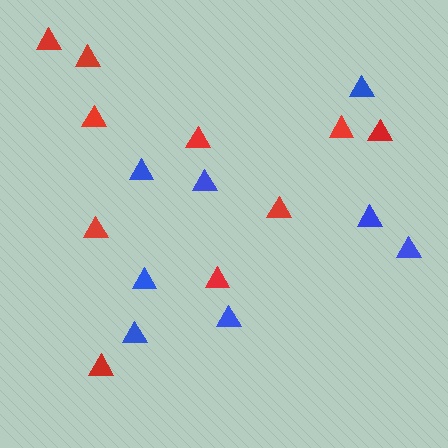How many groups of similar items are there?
There are 2 groups: one group of red triangles (10) and one group of blue triangles (8).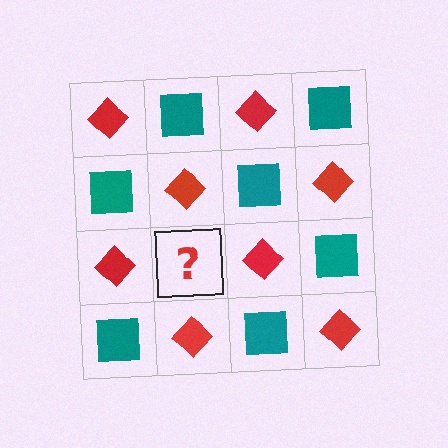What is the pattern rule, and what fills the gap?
The rule is that it alternates red diamond and teal square in a checkerboard pattern. The gap should be filled with a teal square.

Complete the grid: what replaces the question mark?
The question mark should be replaced with a teal square.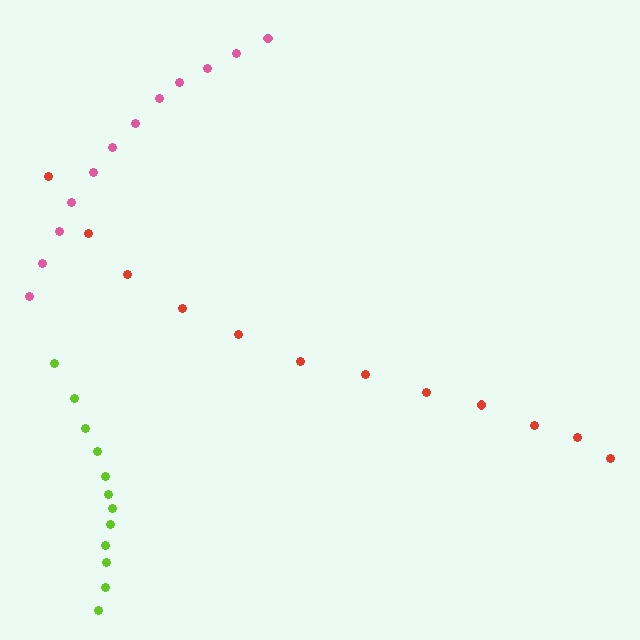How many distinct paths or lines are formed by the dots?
There are 3 distinct paths.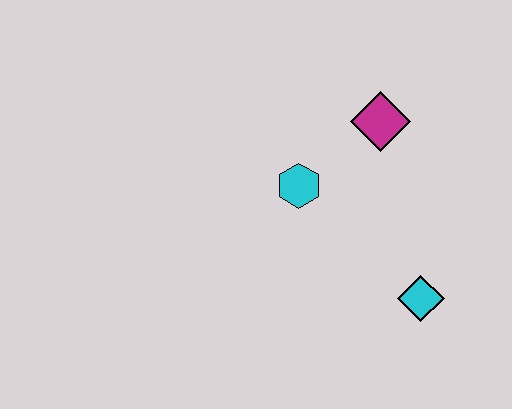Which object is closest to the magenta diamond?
The cyan hexagon is closest to the magenta diamond.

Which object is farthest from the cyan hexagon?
The cyan diamond is farthest from the cyan hexagon.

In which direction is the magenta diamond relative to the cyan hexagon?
The magenta diamond is to the right of the cyan hexagon.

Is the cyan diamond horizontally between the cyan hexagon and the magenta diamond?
No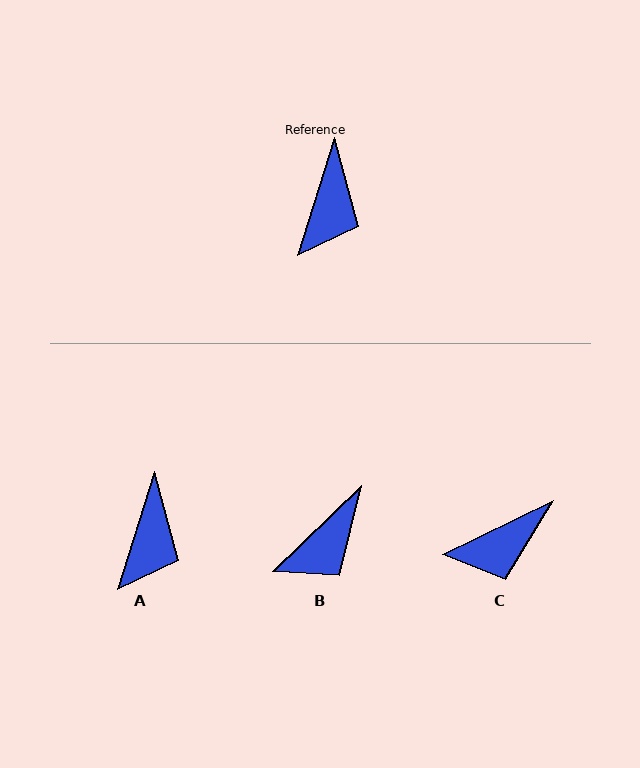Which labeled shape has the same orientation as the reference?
A.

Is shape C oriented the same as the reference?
No, it is off by about 47 degrees.